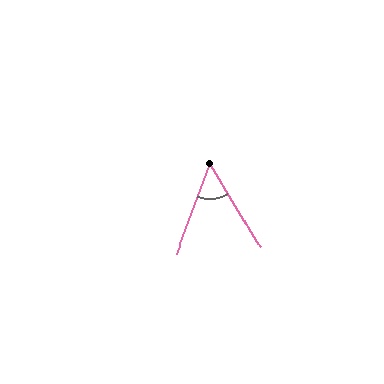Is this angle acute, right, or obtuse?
It is acute.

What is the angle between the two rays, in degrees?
Approximately 51 degrees.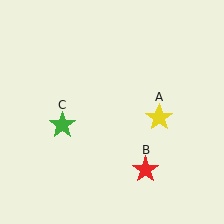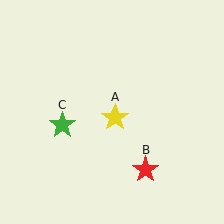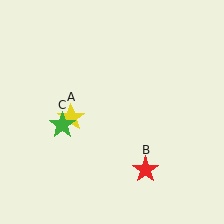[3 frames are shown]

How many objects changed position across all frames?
1 object changed position: yellow star (object A).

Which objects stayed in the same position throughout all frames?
Red star (object B) and green star (object C) remained stationary.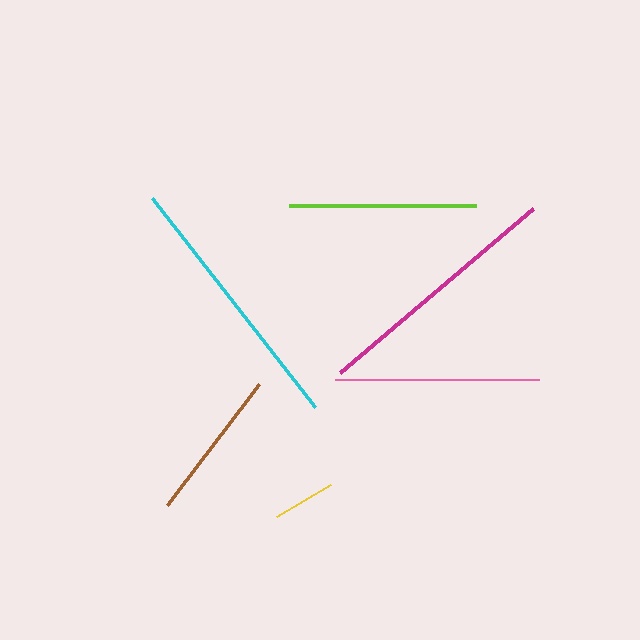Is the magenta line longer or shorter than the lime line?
The magenta line is longer than the lime line.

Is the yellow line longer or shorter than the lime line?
The lime line is longer than the yellow line.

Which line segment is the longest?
The cyan line is the longest at approximately 265 pixels.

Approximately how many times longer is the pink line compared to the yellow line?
The pink line is approximately 3.2 times the length of the yellow line.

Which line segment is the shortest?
The yellow line is the shortest at approximately 63 pixels.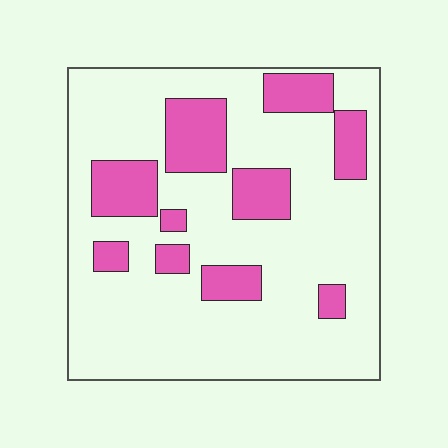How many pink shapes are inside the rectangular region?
10.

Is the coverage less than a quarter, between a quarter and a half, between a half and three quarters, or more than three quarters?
Less than a quarter.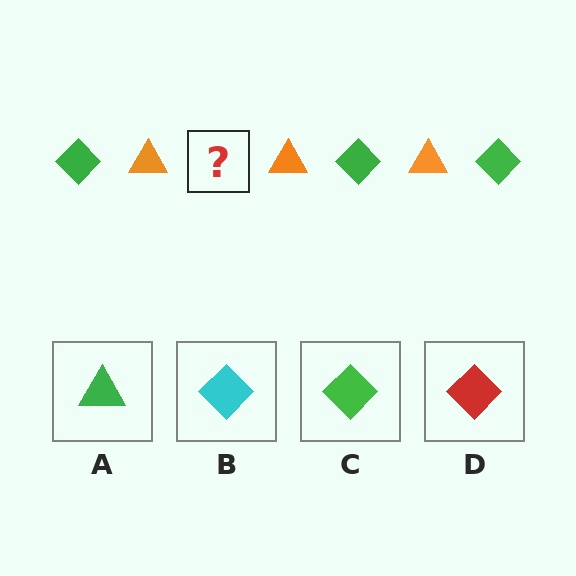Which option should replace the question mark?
Option C.